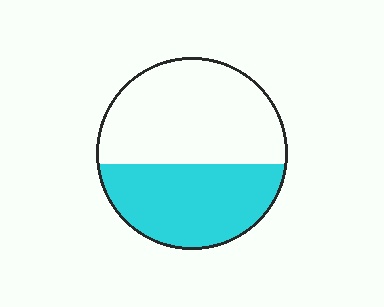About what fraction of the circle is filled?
About two fifths (2/5).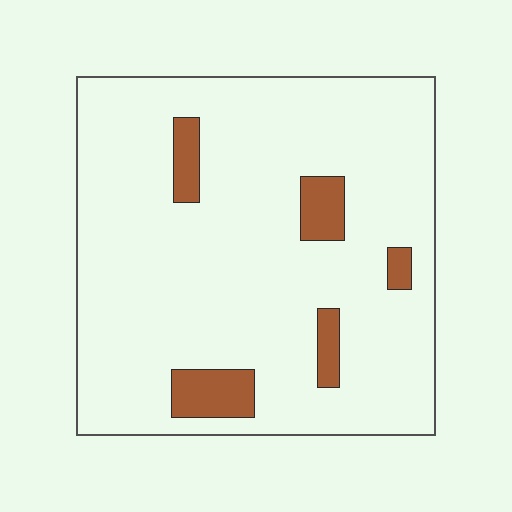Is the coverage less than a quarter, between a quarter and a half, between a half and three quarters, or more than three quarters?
Less than a quarter.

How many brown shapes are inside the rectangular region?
5.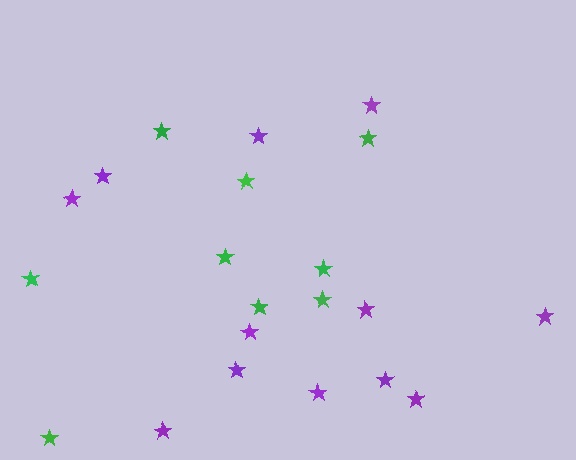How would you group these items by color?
There are 2 groups: one group of purple stars (12) and one group of green stars (9).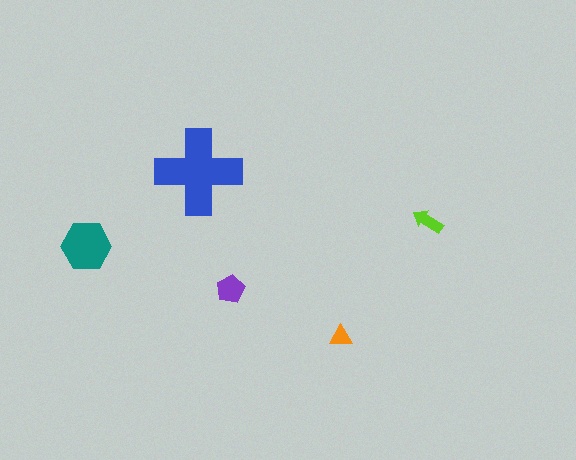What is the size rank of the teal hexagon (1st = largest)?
2nd.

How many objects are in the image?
There are 5 objects in the image.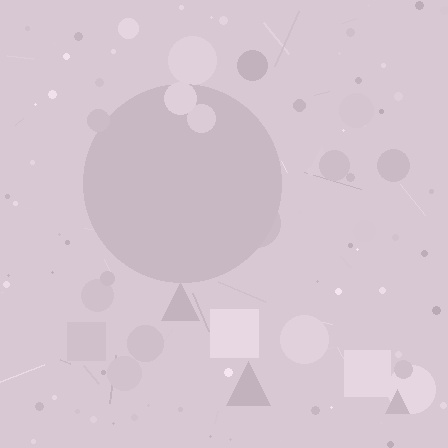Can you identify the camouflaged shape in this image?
The camouflaged shape is a circle.